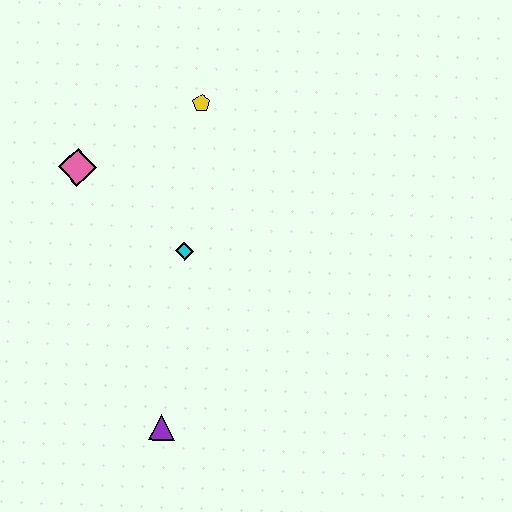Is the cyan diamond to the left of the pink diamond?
No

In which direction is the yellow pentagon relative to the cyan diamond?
The yellow pentagon is above the cyan diamond.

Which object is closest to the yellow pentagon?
The pink diamond is closest to the yellow pentagon.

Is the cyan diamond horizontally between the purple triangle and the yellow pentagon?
Yes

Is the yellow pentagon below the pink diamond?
No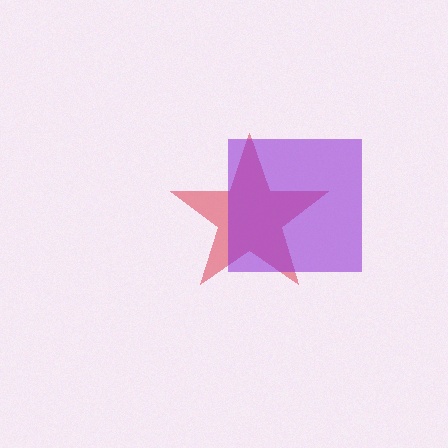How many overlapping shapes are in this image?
There are 2 overlapping shapes in the image.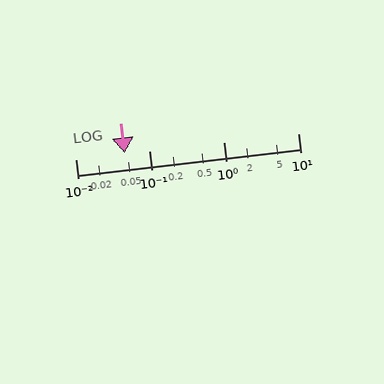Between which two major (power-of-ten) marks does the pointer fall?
The pointer is between 0.01 and 0.1.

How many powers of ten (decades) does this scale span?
The scale spans 3 decades, from 0.01 to 10.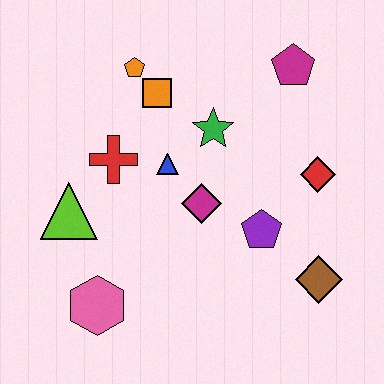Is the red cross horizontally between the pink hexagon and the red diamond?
Yes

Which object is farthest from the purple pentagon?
The orange pentagon is farthest from the purple pentagon.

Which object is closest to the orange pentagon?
The orange square is closest to the orange pentagon.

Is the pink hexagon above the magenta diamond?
No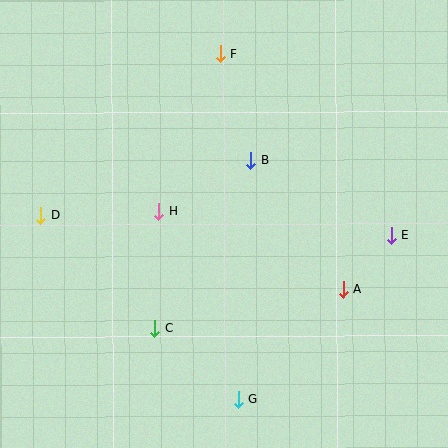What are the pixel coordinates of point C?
Point C is at (155, 328).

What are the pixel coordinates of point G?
Point G is at (238, 399).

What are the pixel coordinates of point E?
Point E is at (391, 235).